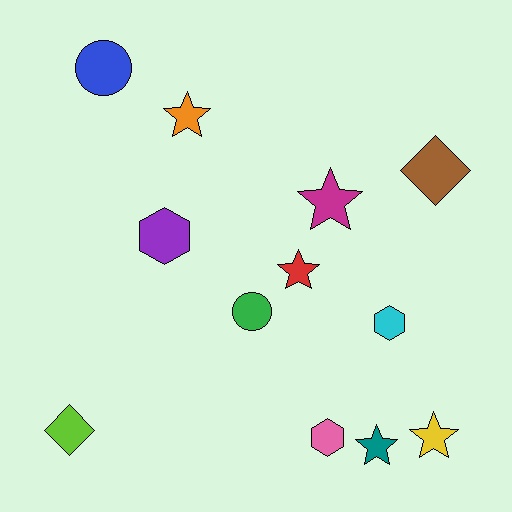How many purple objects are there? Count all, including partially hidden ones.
There is 1 purple object.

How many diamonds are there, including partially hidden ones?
There are 2 diamonds.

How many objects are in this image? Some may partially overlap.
There are 12 objects.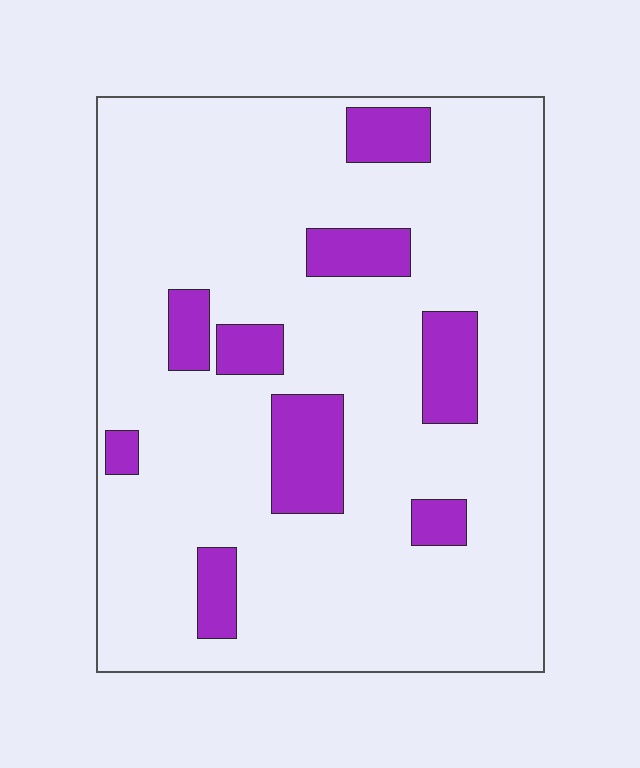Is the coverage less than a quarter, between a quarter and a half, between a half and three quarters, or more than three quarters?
Less than a quarter.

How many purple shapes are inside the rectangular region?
9.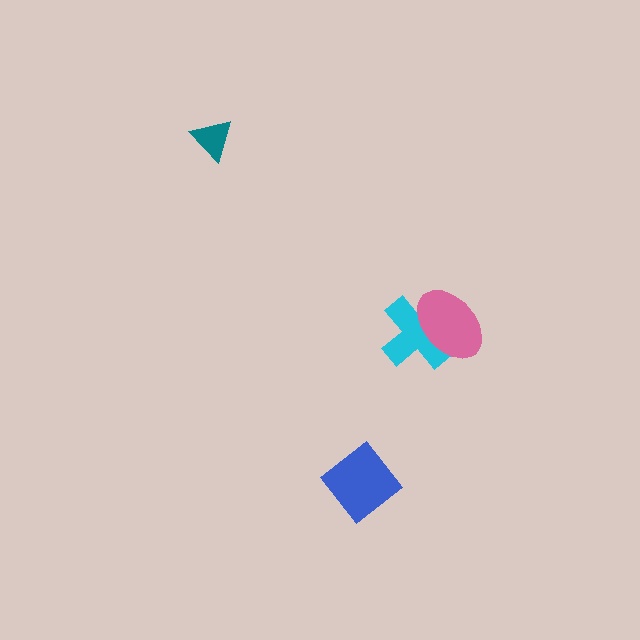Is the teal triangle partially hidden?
No, no other shape covers it.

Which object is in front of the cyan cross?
The pink ellipse is in front of the cyan cross.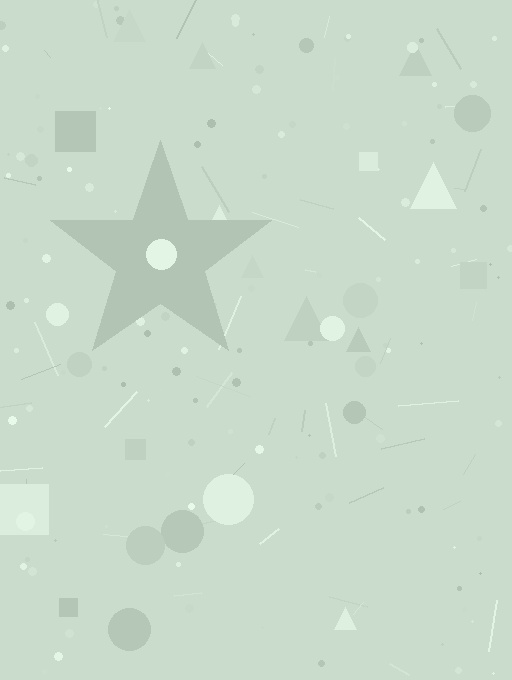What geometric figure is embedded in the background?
A star is embedded in the background.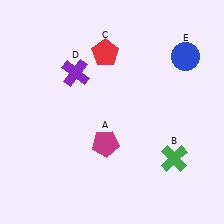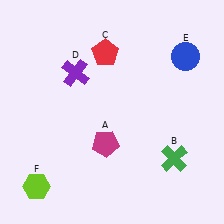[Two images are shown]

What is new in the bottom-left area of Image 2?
A lime hexagon (F) was added in the bottom-left area of Image 2.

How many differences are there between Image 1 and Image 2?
There is 1 difference between the two images.